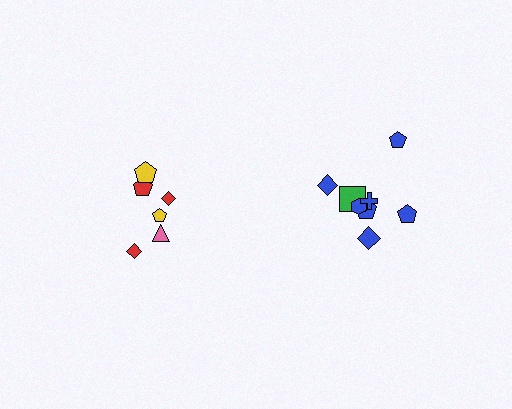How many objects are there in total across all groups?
There are 14 objects.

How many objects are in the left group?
There are 6 objects.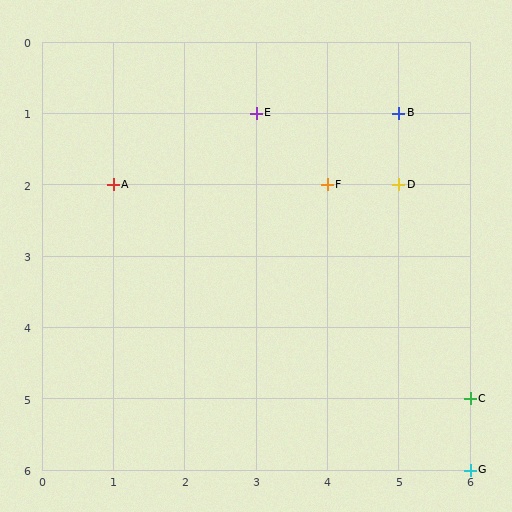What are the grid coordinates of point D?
Point D is at grid coordinates (5, 2).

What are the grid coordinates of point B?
Point B is at grid coordinates (5, 1).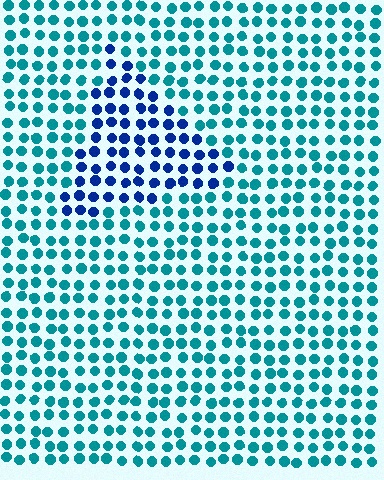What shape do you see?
I see a triangle.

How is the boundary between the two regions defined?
The boundary is defined purely by a slight shift in hue (about 43 degrees). Spacing, size, and orientation are identical on both sides.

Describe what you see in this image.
The image is filled with small teal elements in a uniform arrangement. A triangle-shaped region is visible where the elements are tinted to a slightly different hue, forming a subtle color boundary.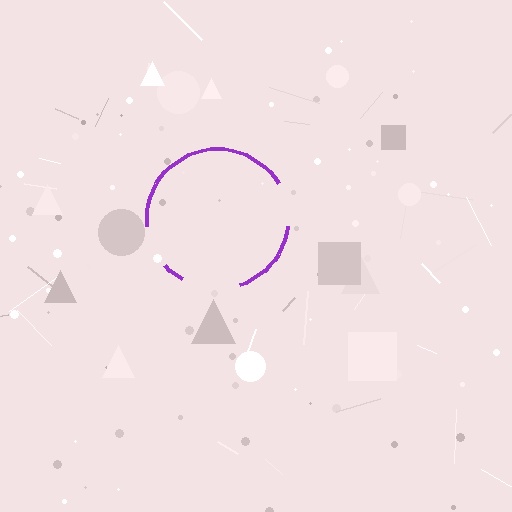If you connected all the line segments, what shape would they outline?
They would outline a circle.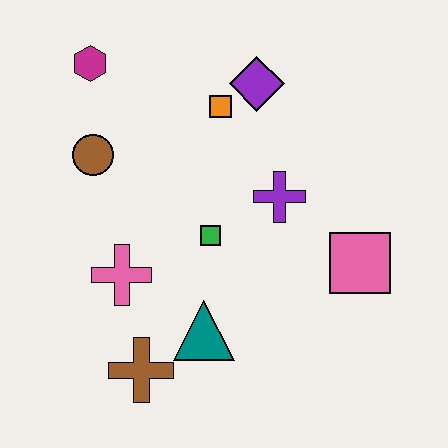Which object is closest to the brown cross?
The teal triangle is closest to the brown cross.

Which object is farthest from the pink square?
The magenta hexagon is farthest from the pink square.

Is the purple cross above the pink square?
Yes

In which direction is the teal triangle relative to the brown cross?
The teal triangle is to the right of the brown cross.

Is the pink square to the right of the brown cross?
Yes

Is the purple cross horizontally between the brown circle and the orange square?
No